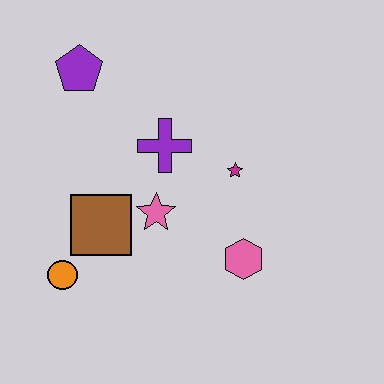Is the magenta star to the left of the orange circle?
No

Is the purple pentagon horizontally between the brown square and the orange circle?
Yes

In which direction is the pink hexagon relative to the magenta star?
The pink hexagon is below the magenta star.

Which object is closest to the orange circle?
The brown square is closest to the orange circle.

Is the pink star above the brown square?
Yes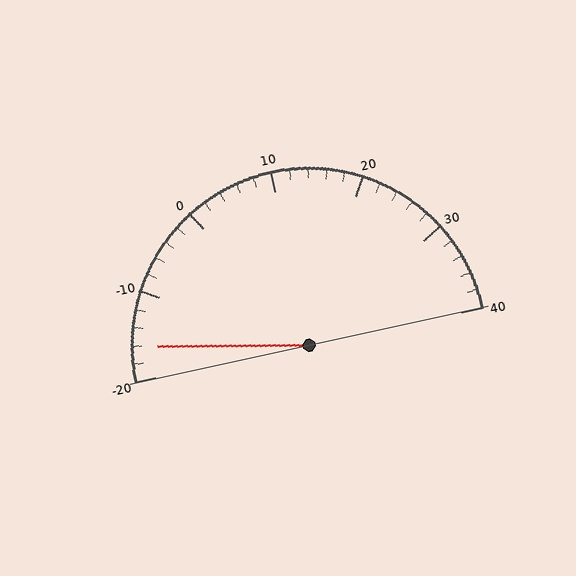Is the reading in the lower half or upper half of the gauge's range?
The reading is in the lower half of the range (-20 to 40).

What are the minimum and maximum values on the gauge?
The gauge ranges from -20 to 40.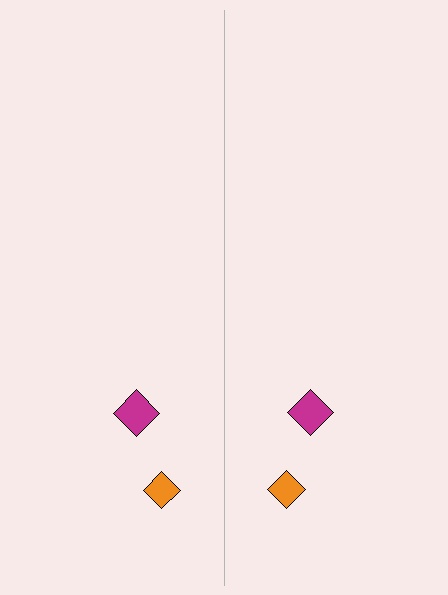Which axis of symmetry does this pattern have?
The pattern has a vertical axis of symmetry running through the center of the image.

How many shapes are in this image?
There are 4 shapes in this image.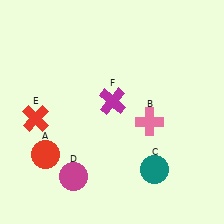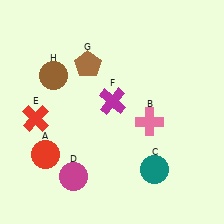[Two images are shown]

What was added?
A brown pentagon (G), a brown circle (H) were added in Image 2.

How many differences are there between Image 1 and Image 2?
There are 2 differences between the two images.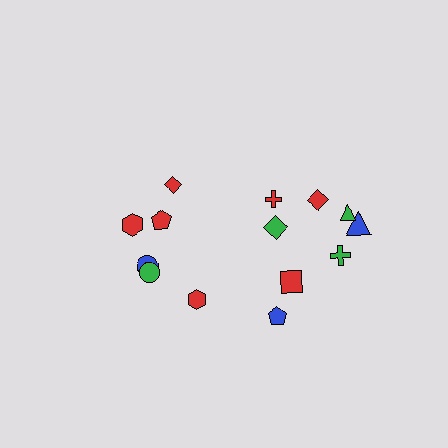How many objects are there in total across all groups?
There are 14 objects.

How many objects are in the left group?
There are 6 objects.